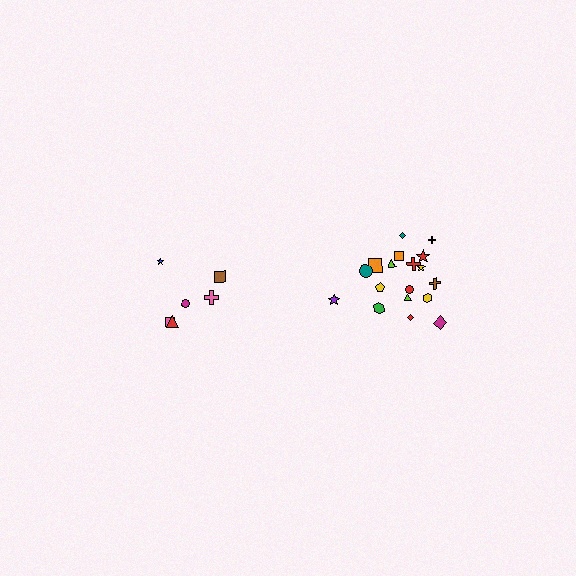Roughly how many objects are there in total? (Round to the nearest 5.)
Roughly 25 objects in total.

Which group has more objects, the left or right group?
The right group.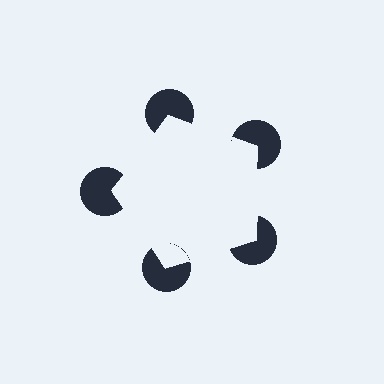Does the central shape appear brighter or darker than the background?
It typically appears slightly brighter than the background, even though no actual brightness change is drawn.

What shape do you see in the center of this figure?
An illusory pentagon — its edges are inferred from the aligned wedge cuts in the pac-man discs, not physically drawn.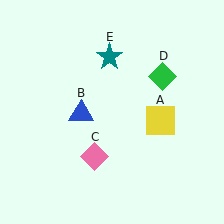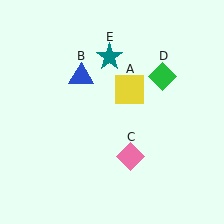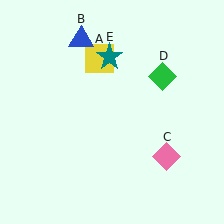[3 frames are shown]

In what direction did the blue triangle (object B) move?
The blue triangle (object B) moved up.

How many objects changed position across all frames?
3 objects changed position: yellow square (object A), blue triangle (object B), pink diamond (object C).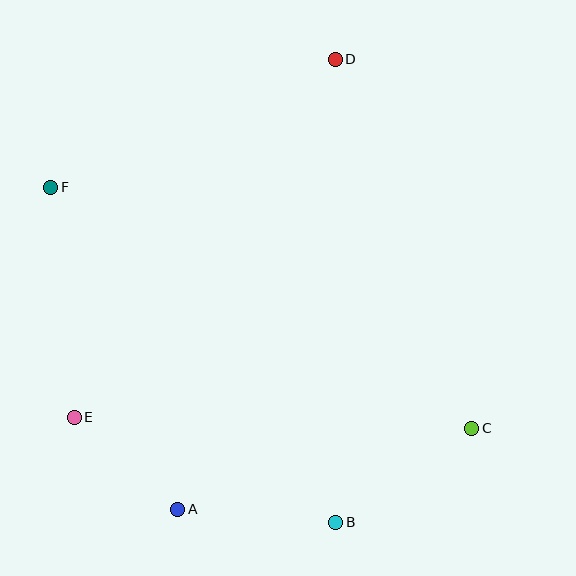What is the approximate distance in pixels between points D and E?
The distance between D and E is approximately 443 pixels.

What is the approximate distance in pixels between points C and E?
The distance between C and E is approximately 398 pixels.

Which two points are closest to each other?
Points A and E are closest to each other.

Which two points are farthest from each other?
Points C and F are farthest from each other.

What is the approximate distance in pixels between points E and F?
The distance between E and F is approximately 231 pixels.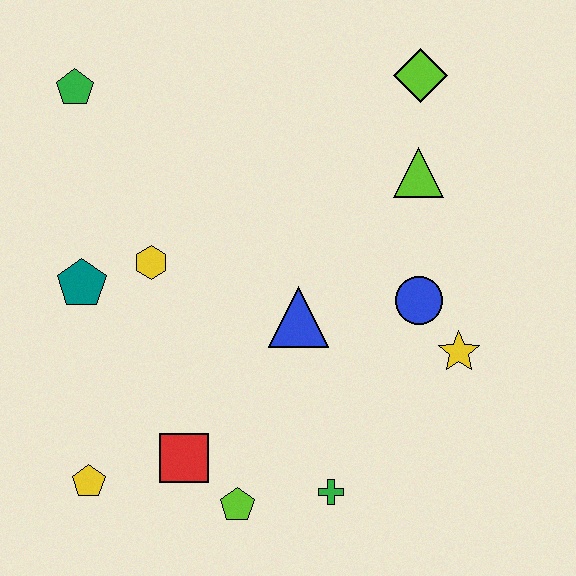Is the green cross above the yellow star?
No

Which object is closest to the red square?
The lime pentagon is closest to the red square.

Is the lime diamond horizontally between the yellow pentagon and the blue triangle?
No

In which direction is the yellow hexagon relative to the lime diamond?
The yellow hexagon is to the left of the lime diamond.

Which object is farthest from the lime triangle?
The yellow pentagon is farthest from the lime triangle.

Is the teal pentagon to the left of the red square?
Yes